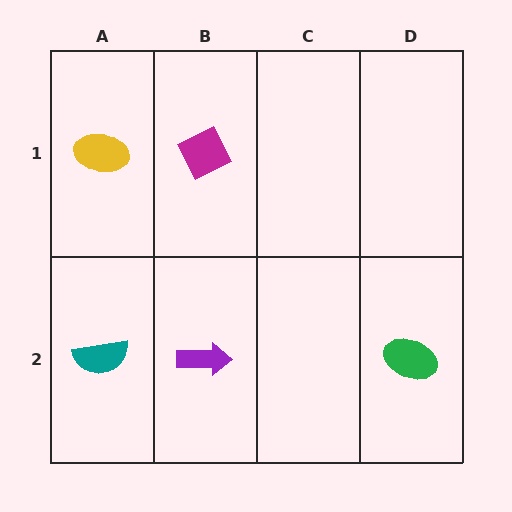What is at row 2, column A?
A teal semicircle.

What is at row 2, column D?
A green ellipse.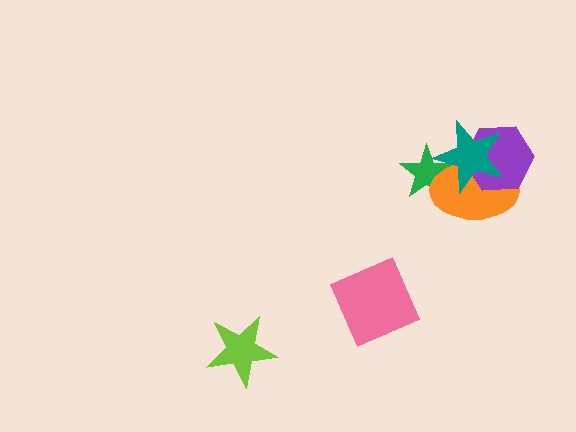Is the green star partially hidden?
Yes, it is partially covered by another shape.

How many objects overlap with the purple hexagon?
2 objects overlap with the purple hexagon.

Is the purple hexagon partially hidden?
Yes, it is partially covered by another shape.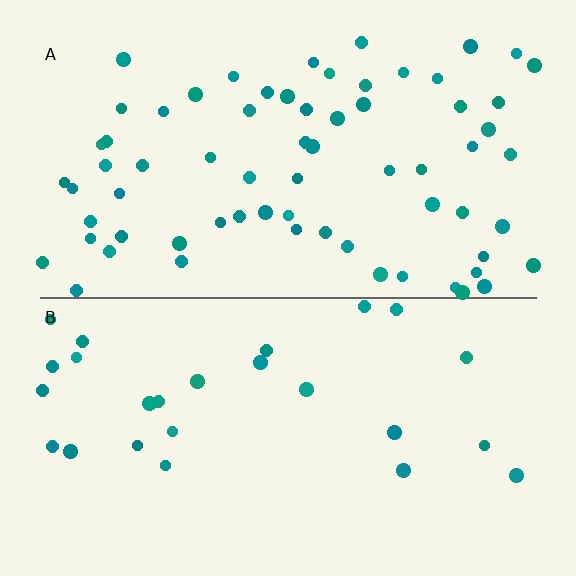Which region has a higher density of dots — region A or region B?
A (the top).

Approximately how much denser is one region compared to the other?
Approximately 2.6× — region A over region B.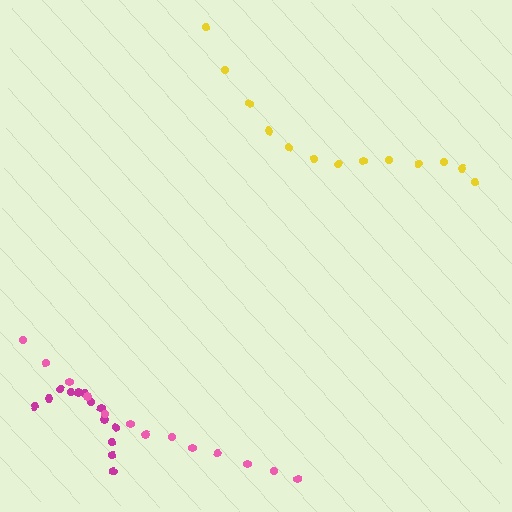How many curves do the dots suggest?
There are 3 distinct paths.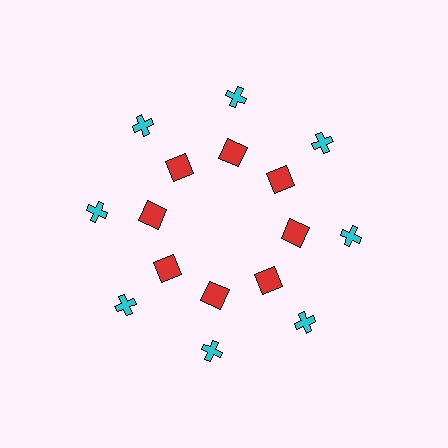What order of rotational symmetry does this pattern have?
This pattern has 8-fold rotational symmetry.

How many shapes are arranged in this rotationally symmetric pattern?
There are 16 shapes, arranged in 8 groups of 2.